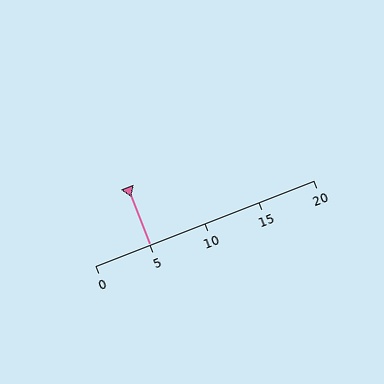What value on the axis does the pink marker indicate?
The marker indicates approximately 5.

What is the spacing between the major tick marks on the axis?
The major ticks are spaced 5 apart.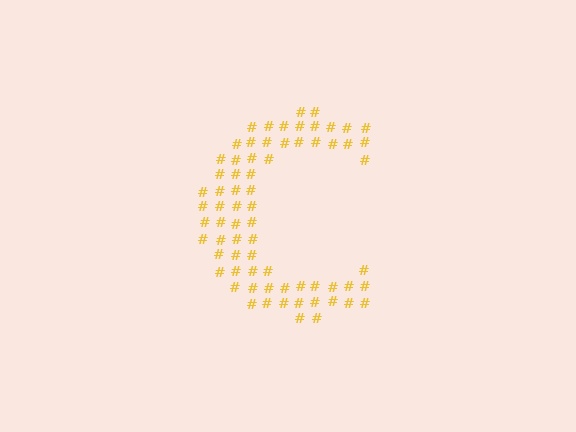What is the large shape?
The large shape is the letter C.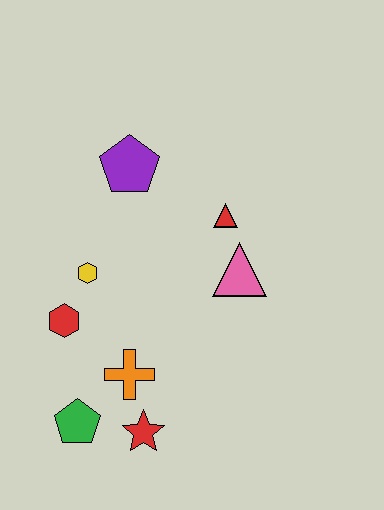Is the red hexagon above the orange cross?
Yes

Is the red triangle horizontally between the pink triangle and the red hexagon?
Yes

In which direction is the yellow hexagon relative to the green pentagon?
The yellow hexagon is above the green pentagon.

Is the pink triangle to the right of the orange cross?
Yes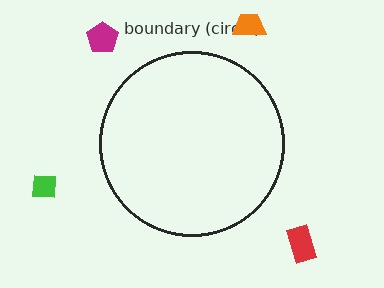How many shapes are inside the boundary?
0 inside, 4 outside.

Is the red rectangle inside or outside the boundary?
Outside.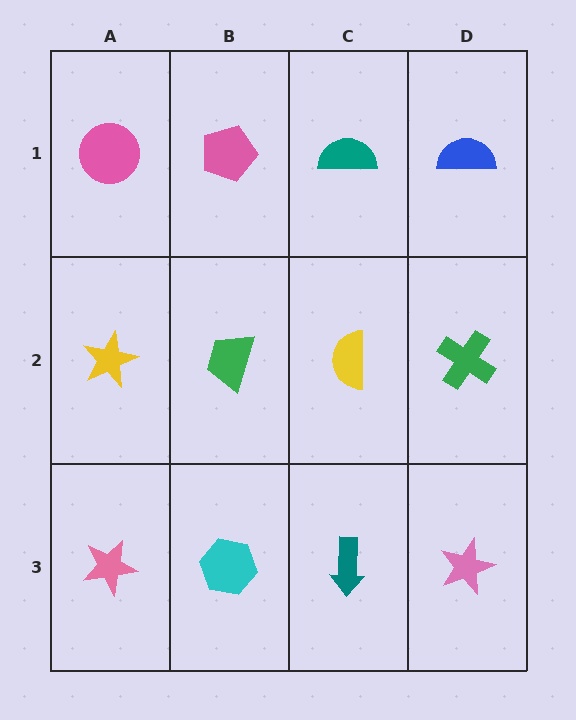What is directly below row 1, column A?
A yellow star.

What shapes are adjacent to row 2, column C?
A teal semicircle (row 1, column C), a teal arrow (row 3, column C), a green trapezoid (row 2, column B), a green cross (row 2, column D).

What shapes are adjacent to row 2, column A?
A pink circle (row 1, column A), a pink star (row 3, column A), a green trapezoid (row 2, column B).